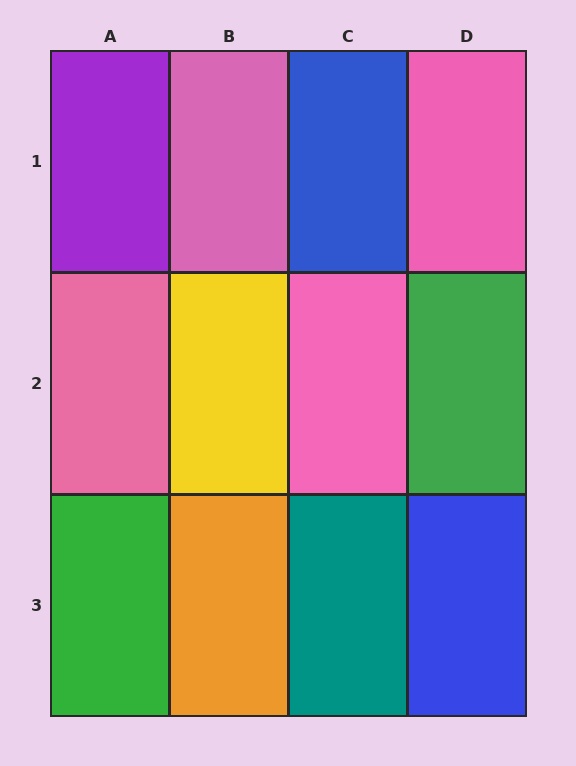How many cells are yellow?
1 cell is yellow.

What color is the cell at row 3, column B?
Orange.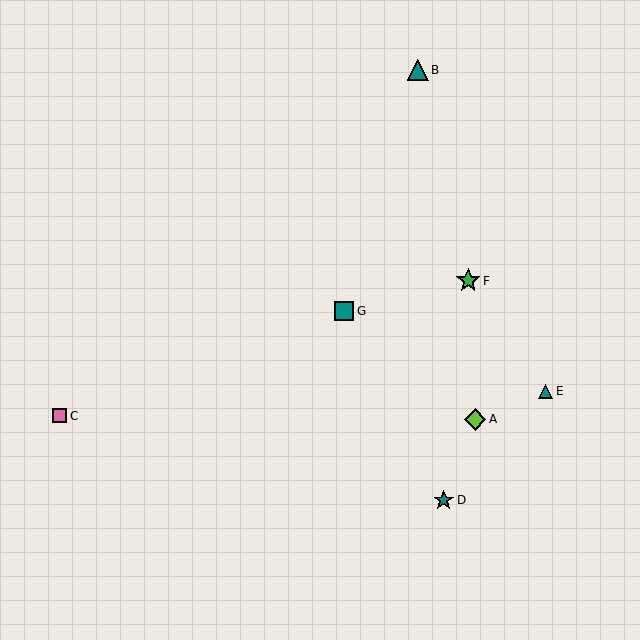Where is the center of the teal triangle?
The center of the teal triangle is at (546, 391).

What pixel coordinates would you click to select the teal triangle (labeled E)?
Click at (546, 391) to select the teal triangle E.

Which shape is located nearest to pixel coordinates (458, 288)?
The green star (labeled F) at (468, 281) is nearest to that location.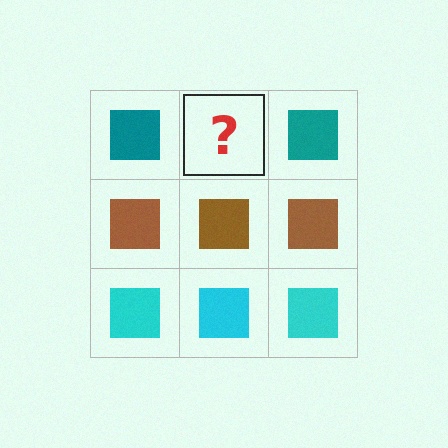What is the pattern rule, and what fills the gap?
The rule is that each row has a consistent color. The gap should be filled with a teal square.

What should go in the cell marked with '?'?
The missing cell should contain a teal square.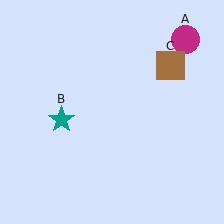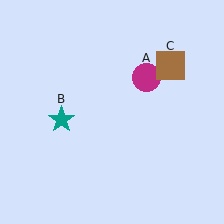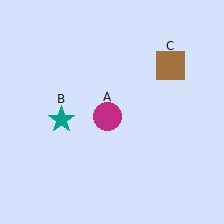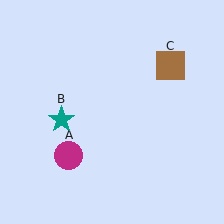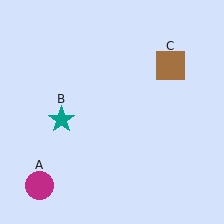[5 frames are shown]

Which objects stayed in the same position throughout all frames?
Teal star (object B) and brown square (object C) remained stationary.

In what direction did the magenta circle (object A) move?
The magenta circle (object A) moved down and to the left.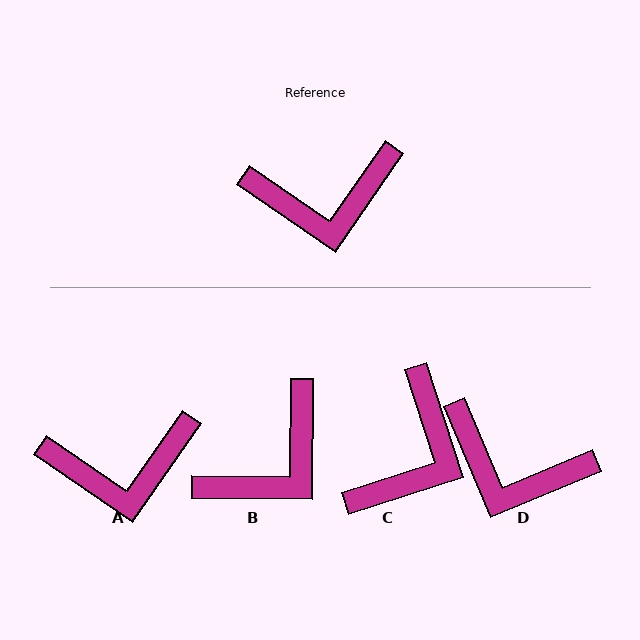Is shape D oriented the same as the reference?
No, it is off by about 33 degrees.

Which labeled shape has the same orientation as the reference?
A.